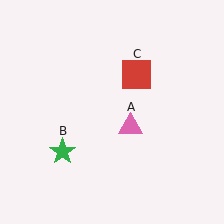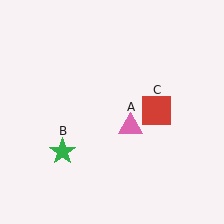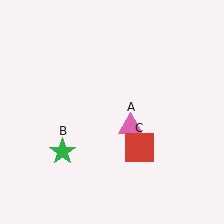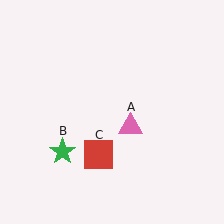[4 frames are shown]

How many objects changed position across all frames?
1 object changed position: red square (object C).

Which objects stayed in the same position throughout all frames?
Pink triangle (object A) and green star (object B) remained stationary.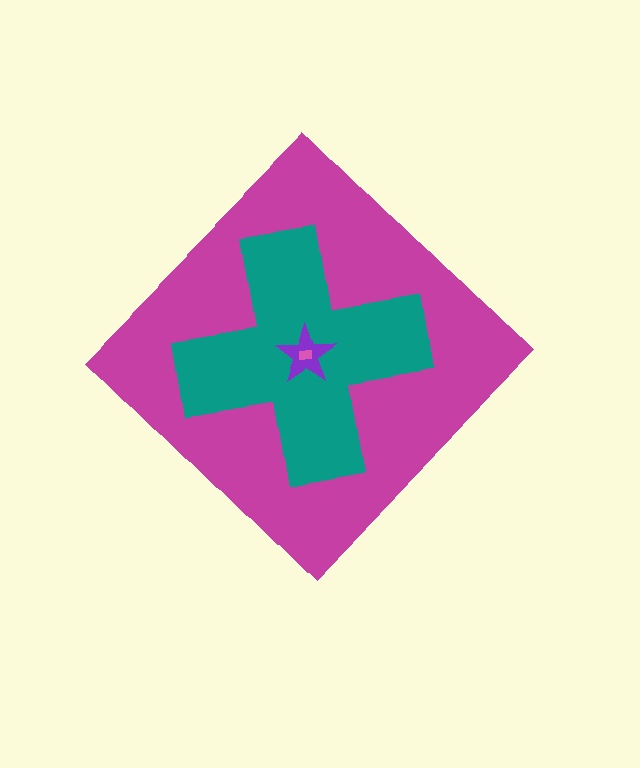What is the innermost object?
The pink rectangle.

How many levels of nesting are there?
4.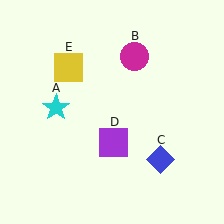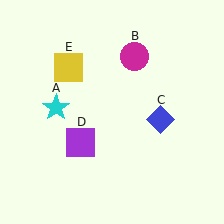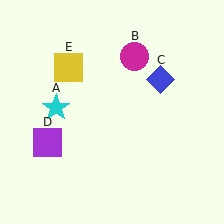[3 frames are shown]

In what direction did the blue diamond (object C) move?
The blue diamond (object C) moved up.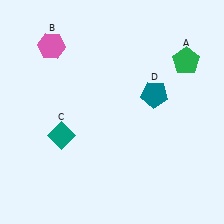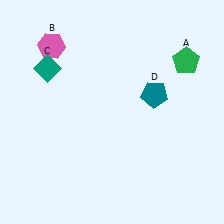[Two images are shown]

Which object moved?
The teal diamond (C) moved up.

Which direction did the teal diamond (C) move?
The teal diamond (C) moved up.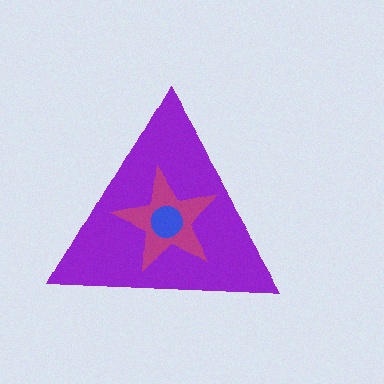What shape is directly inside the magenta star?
The blue circle.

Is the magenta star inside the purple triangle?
Yes.